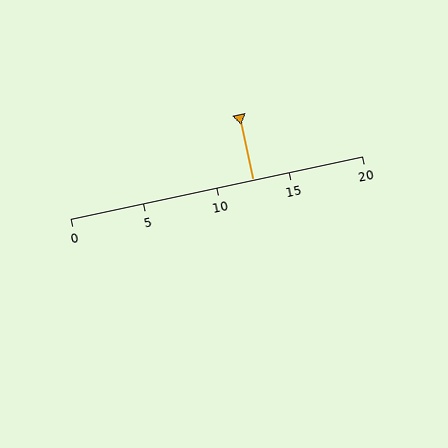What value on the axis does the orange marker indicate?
The marker indicates approximately 12.5.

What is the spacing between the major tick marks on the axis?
The major ticks are spaced 5 apart.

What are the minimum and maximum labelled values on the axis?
The axis runs from 0 to 20.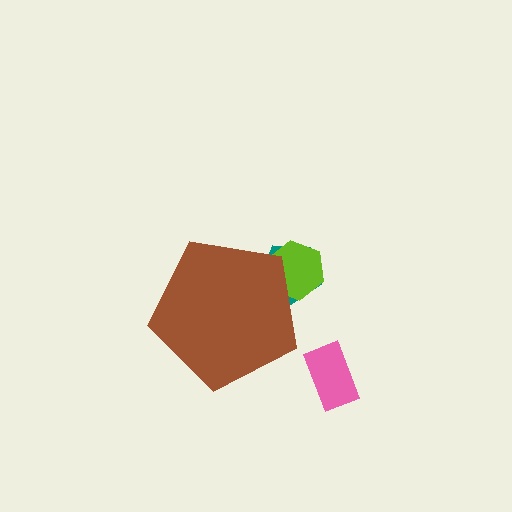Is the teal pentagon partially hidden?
Yes, the teal pentagon is partially hidden behind the brown pentagon.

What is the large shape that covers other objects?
A brown pentagon.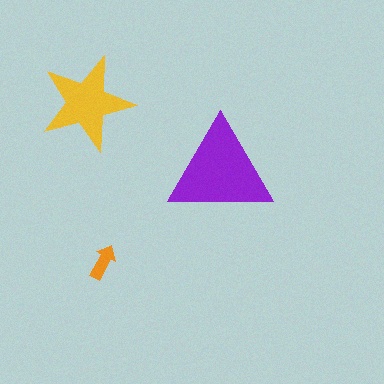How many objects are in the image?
There are 3 objects in the image.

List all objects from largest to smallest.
The purple triangle, the yellow star, the orange arrow.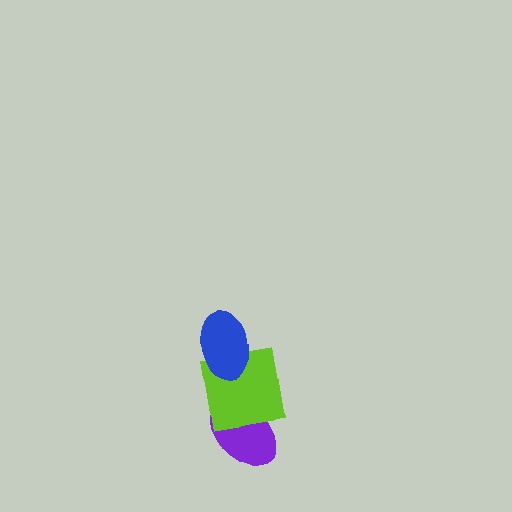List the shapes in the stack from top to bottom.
From top to bottom: the blue ellipse, the lime square, the purple ellipse.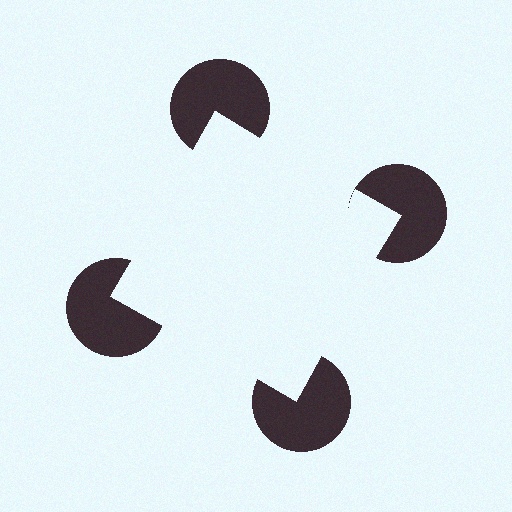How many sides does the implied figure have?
4 sides.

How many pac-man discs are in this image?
There are 4 — one at each vertex of the illusory square.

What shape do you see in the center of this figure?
An illusory square — its edges are inferred from the aligned wedge cuts in the pac-man discs, not physically drawn.